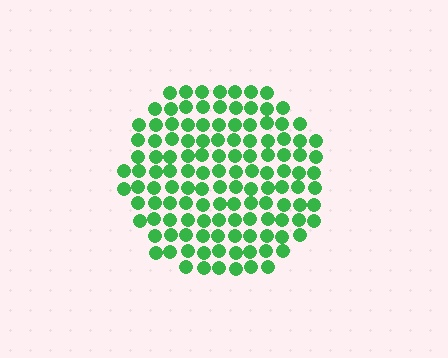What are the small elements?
The small elements are circles.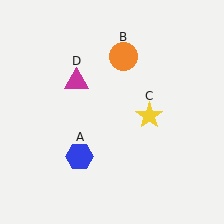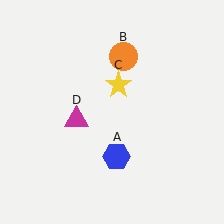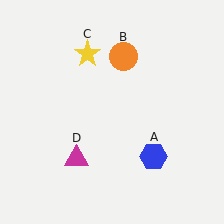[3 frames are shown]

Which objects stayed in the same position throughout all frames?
Orange circle (object B) remained stationary.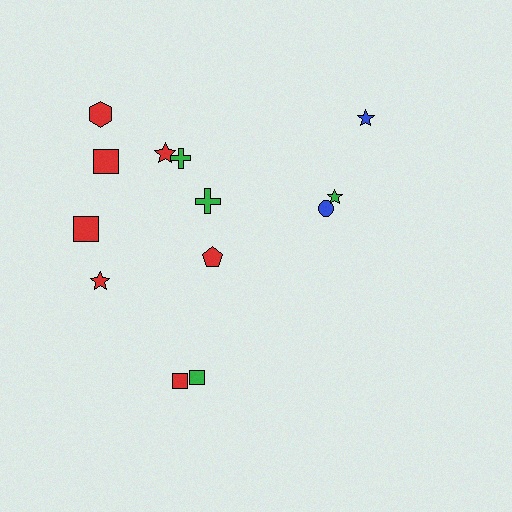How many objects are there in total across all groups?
There are 13 objects.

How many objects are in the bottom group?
There are 3 objects.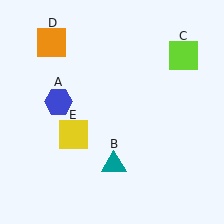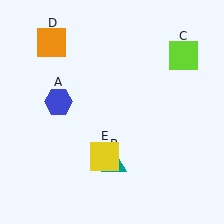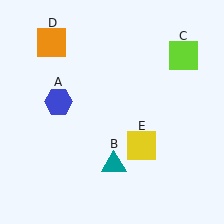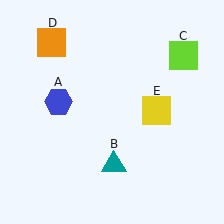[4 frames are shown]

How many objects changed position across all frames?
1 object changed position: yellow square (object E).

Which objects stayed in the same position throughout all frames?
Blue hexagon (object A) and teal triangle (object B) and lime square (object C) and orange square (object D) remained stationary.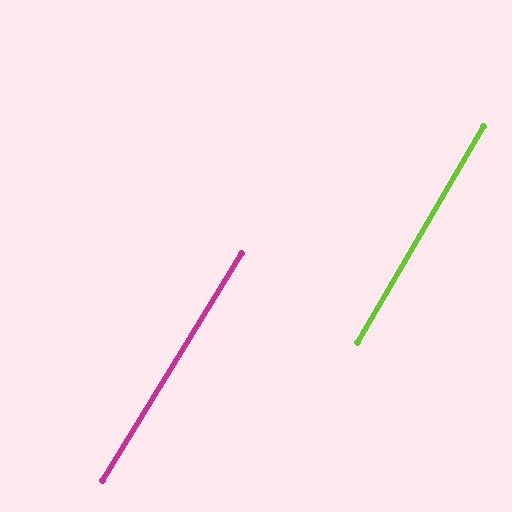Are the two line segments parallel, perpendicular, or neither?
Parallel — their directions differ by only 1.4°.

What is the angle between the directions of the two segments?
Approximately 1 degree.